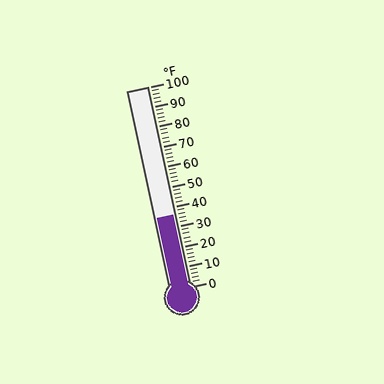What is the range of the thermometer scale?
The thermometer scale ranges from 0°F to 100°F.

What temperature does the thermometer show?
The thermometer shows approximately 36°F.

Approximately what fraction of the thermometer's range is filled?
The thermometer is filled to approximately 35% of its range.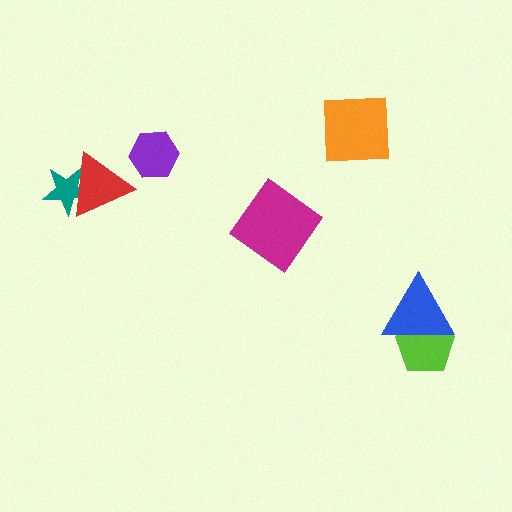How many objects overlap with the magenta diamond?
0 objects overlap with the magenta diamond.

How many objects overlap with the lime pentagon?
1 object overlaps with the lime pentagon.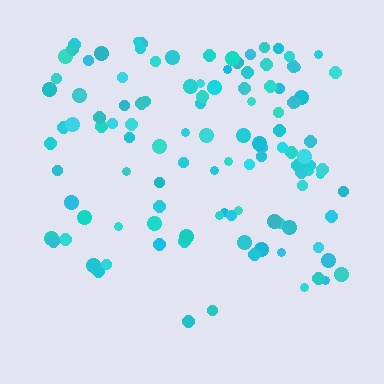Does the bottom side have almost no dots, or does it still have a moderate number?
Still a moderate number, just noticeably fewer than the top.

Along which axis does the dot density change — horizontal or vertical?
Vertical.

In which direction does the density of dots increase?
From bottom to top, with the top side densest.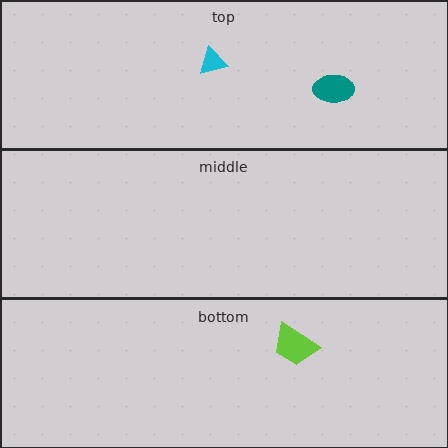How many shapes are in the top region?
2.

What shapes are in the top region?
The teal ellipse, the cyan triangle.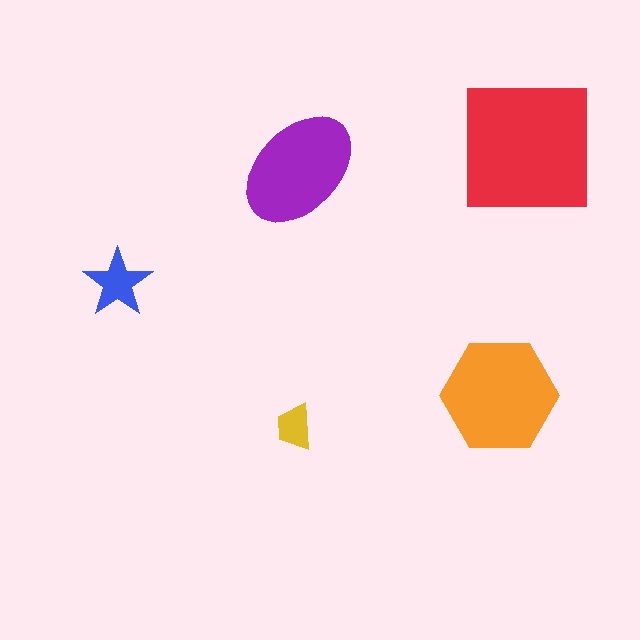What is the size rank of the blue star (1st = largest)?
4th.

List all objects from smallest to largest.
The yellow trapezoid, the blue star, the purple ellipse, the orange hexagon, the red square.